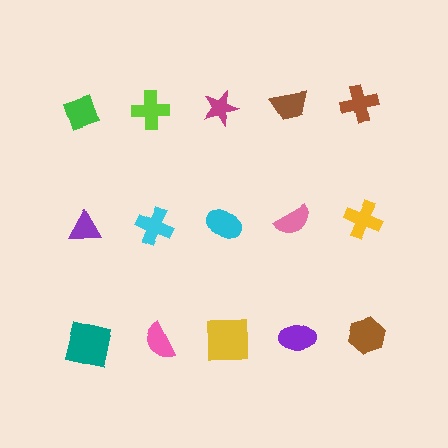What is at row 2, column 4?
A pink semicircle.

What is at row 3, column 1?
A teal square.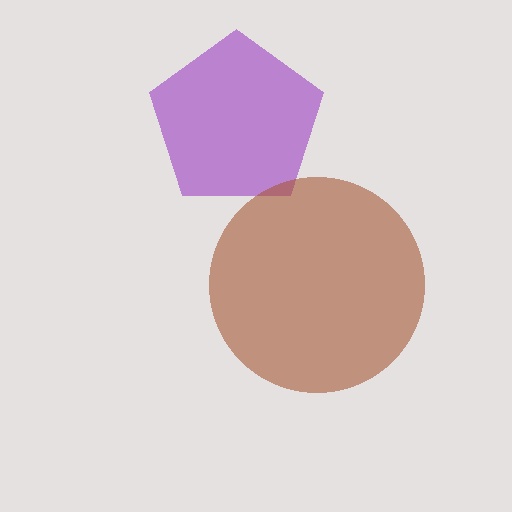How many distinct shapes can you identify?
There are 2 distinct shapes: a purple pentagon, a brown circle.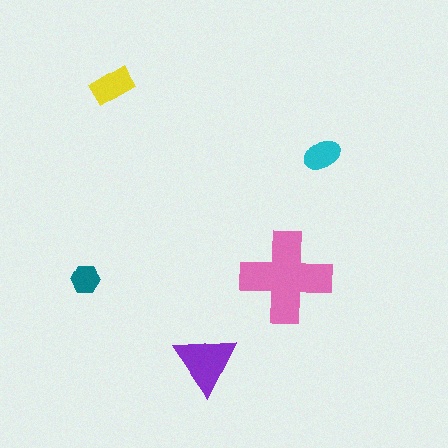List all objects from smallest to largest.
The teal hexagon, the cyan ellipse, the yellow rectangle, the purple triangle, the pink cross.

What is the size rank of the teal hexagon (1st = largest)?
5th.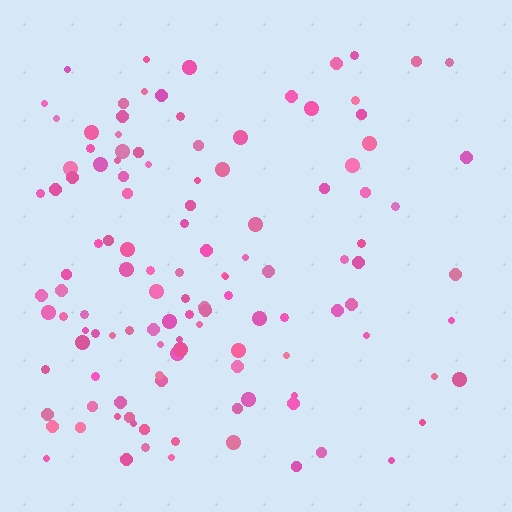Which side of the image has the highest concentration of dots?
The left.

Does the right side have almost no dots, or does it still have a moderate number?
Still a moderate number, just noticeably fewer than the left.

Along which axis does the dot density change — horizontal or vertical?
Horizontal.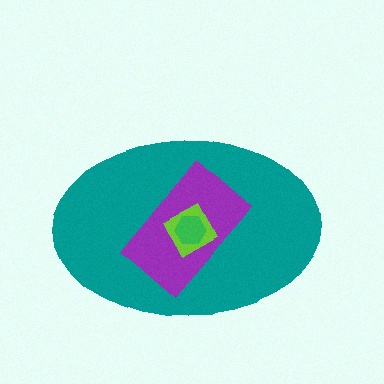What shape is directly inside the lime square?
The green hexagon.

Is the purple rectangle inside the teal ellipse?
Yes.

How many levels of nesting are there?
4.